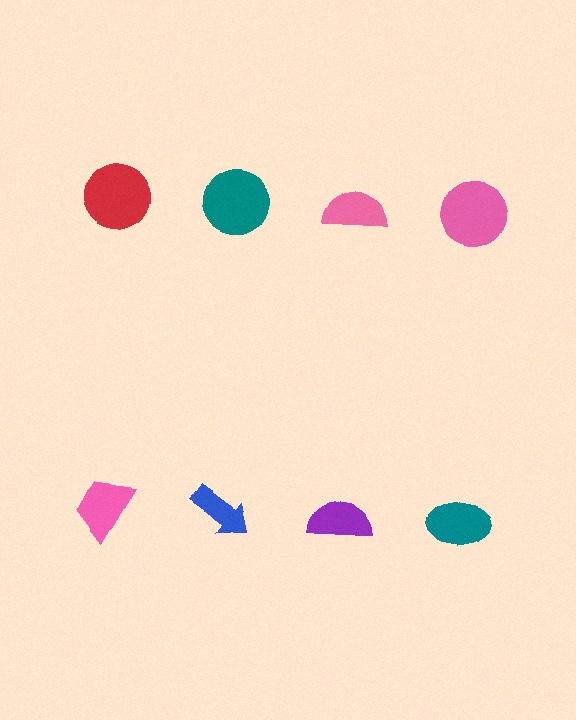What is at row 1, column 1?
A red circle.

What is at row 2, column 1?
A pink trapezoid.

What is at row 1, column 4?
A pink circle.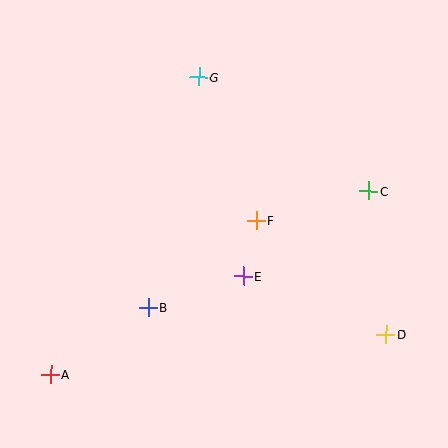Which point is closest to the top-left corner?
Point G is closest to the top-left corner.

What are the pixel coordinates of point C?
Point C is at (369, 191).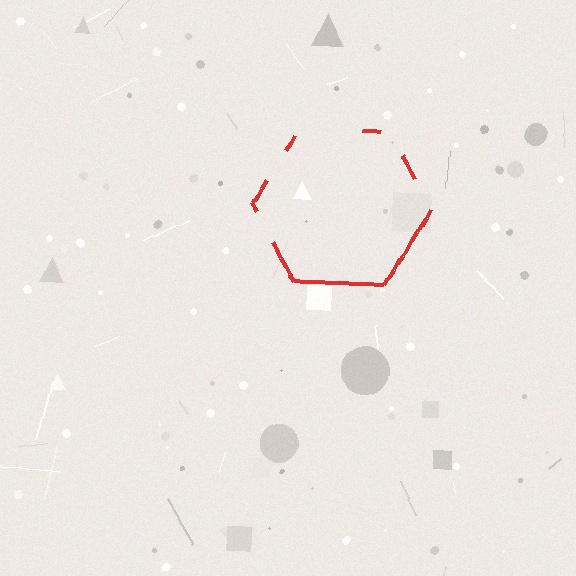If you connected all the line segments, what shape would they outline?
They would outline a hexagon.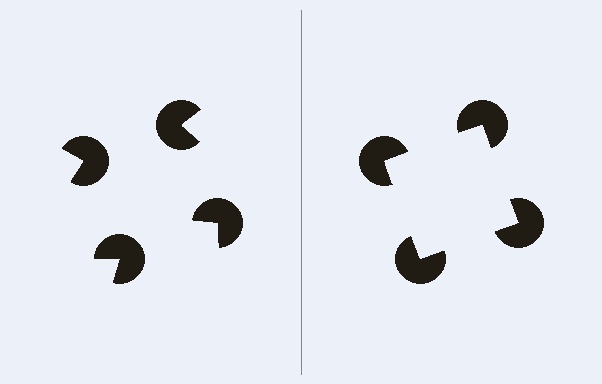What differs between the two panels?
The pac-man discs are positioned identically on both sides; only the wedge orientations differ. On the right they align to a square; on the left they are misaligned.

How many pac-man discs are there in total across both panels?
8 — 4 on each side.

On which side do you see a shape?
An illusory square appears on the right side. On the left side the wedge cuts are rotated, so no coherent shape forms.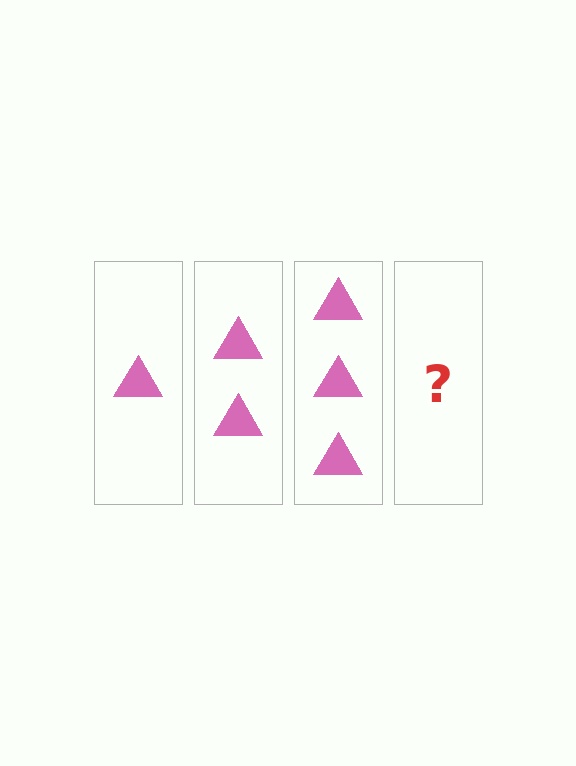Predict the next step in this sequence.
The next step is 4 triangles.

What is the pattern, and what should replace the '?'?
The pattern is that each step adds one more triangle. The '?' should be 4 triangles.